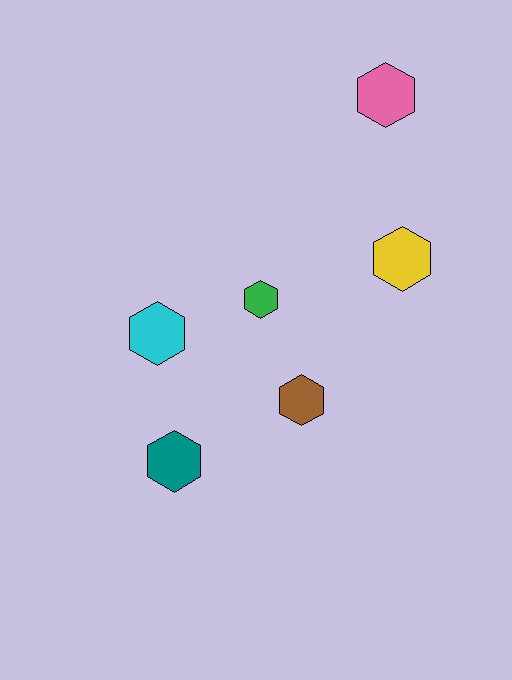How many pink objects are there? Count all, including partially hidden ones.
There is 1 pink object.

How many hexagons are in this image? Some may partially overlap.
There are 6 hexagons.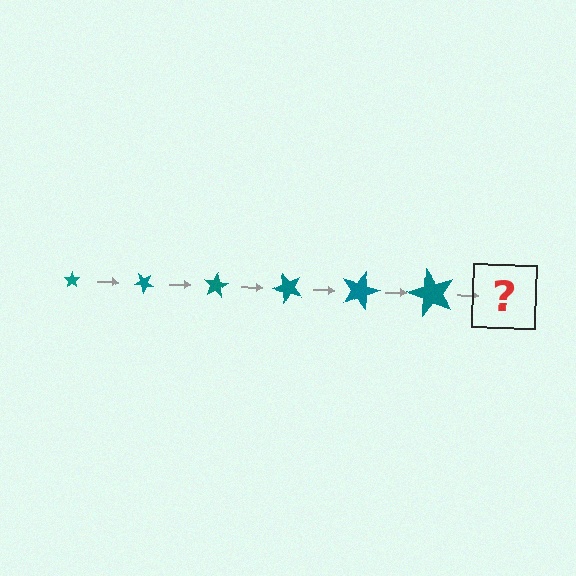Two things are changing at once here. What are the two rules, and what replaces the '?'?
The two rules are that the star grows larger each step and it rotates 40 degrees each step. The '?' should be a star, larger than the previous one and rotated 240 degrees from the start.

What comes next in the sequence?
The next element should be a star, larger than the previous one and rotated 240 degrees from the start.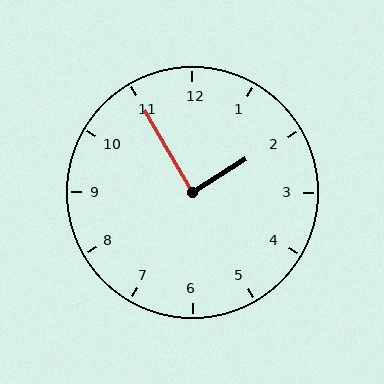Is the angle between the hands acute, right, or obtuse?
It is right.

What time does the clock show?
1:55.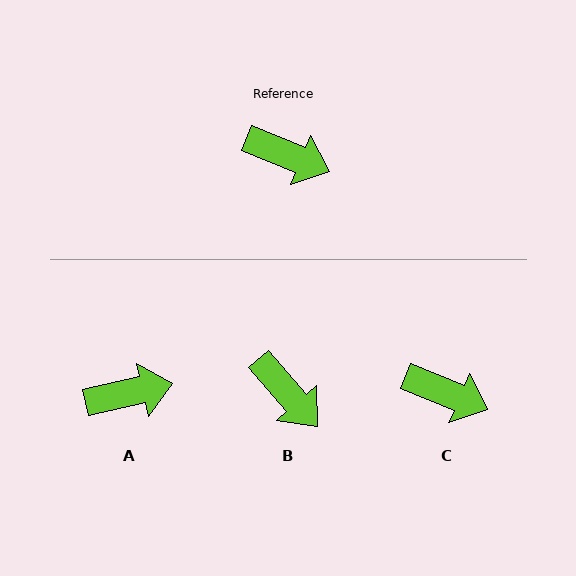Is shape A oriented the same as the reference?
No, it is off by about 34 degrees.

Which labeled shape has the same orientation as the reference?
C.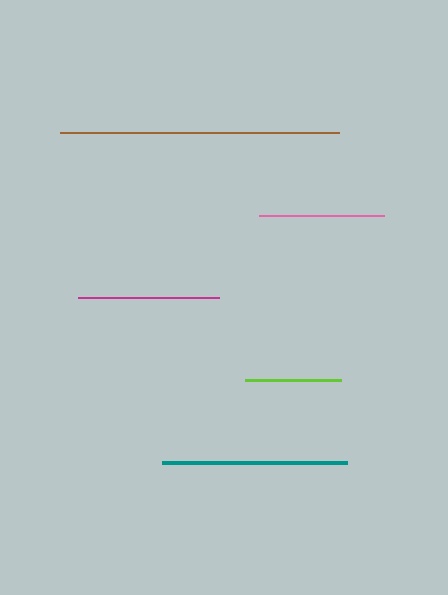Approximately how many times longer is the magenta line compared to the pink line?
The magenta line is approximately 1.1 times the length of the pink line.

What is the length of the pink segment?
The pink segment is approximately 125 pixels long.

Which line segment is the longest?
The brown line is the longest at approximately 279 pixels.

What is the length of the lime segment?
The lime segment is approximately 96 pixels long.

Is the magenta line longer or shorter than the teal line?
The teal line is longer than the magenta line.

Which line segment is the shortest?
The lime line is the shortest at approximately 96 pixels.